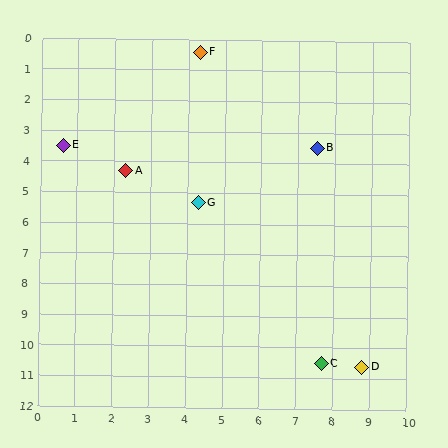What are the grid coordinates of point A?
Point A is at approximately (2.3, 4.3).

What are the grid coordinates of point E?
Point E is at approximately (0.6, 3.5).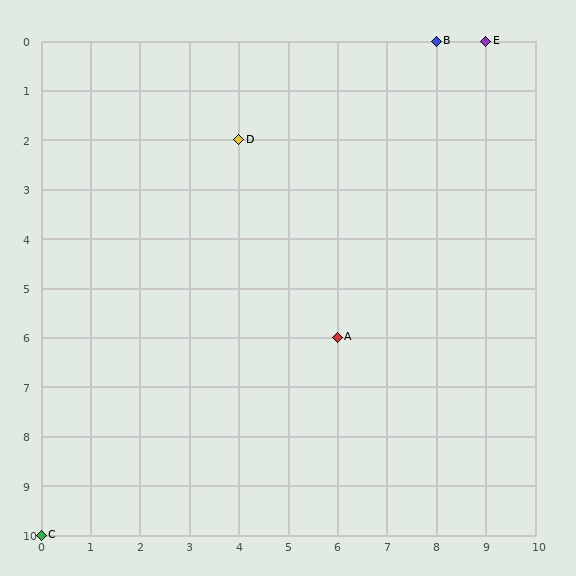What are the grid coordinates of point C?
Point C is at grid coordinates (0, 10).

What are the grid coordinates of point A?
Point A is at grid coordinates (6, 6).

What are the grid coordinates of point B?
Point B is at grid coordinates (8, 0).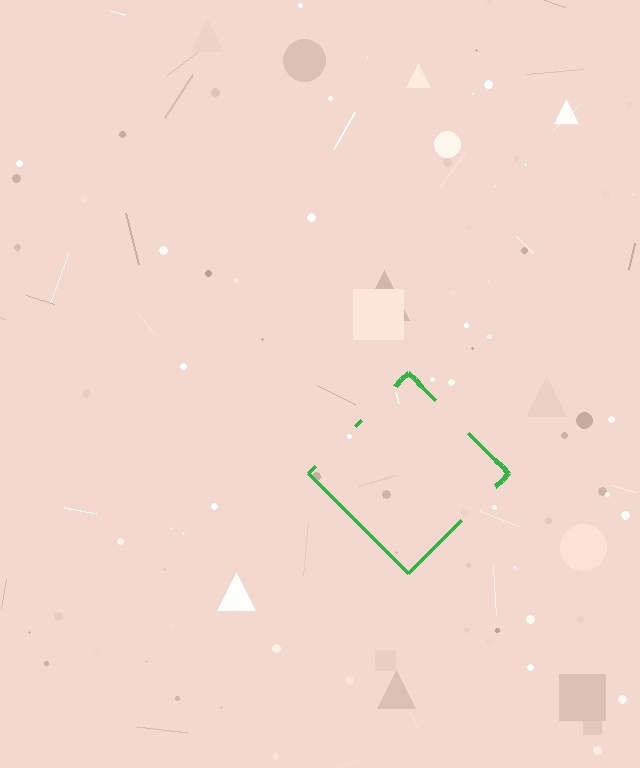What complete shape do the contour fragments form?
The contour fragments form a diamond.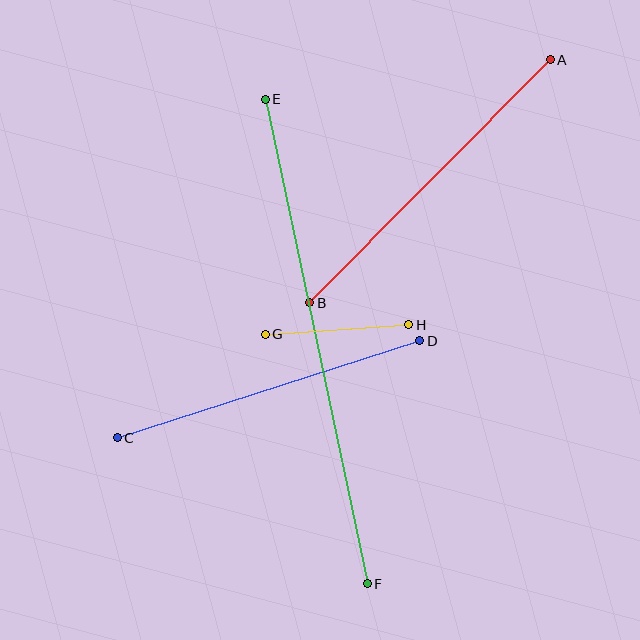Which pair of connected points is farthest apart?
Points E and F are farthest apart.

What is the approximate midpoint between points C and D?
The midpoint is at approximately (268, 389) pixels.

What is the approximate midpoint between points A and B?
The midpoint is at approximately (430, 181) pixels.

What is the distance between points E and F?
The distance is approximately 495 pixels.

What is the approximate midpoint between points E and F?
The midpoint is at approximately (316, 342) pixels.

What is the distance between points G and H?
The distance is approximately 144 pixels.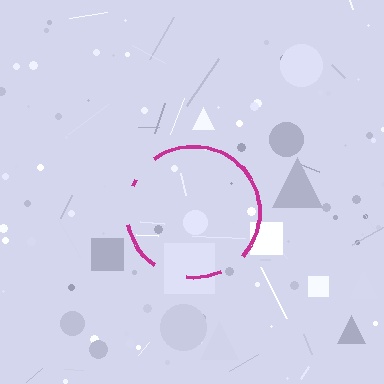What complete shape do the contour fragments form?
The contour fragments form a circle.